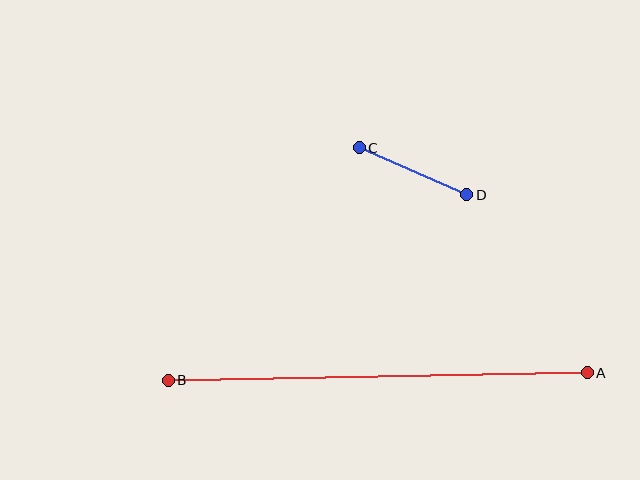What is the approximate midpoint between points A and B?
The midpoint is at approximately (378, 376) pixels.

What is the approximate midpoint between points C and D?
The midpoint is at approximately (413, 171) pixels.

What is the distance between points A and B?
The distance is approximately 419 pixels.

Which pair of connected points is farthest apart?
Points A and B are farthest apart.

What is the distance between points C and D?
The distance is approximately 117 pixels.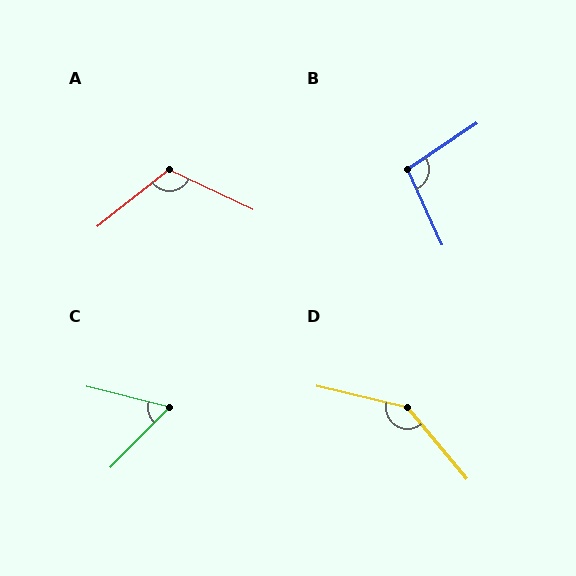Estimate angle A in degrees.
Approximately 116 degrees.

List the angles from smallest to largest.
C (60°), B (99°), A (116°), D (143°).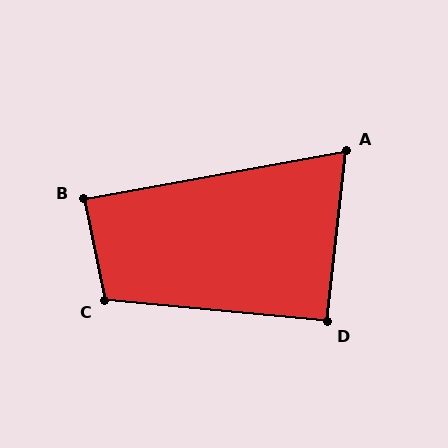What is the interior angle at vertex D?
Approximately 91 degrees (approximately right).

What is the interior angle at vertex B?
Approximately 89 degrees (approximately right).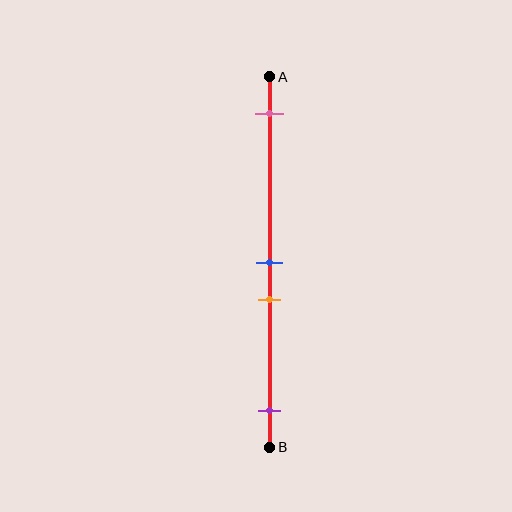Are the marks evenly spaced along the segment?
No, the marks are not evenly spaced.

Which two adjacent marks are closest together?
The blue and orange marks are the closest adjacent pair.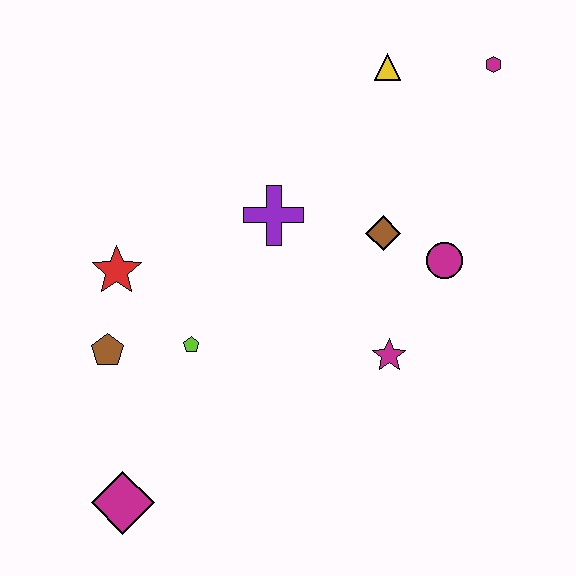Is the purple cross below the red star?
No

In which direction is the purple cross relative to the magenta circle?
The purple cross is to the left of the magenta circle.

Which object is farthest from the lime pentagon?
The magenta hexagon is farthest from the lime pentagon.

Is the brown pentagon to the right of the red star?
No